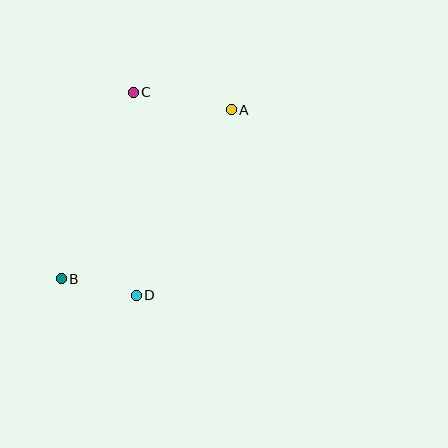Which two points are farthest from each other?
Points A and B are farthest from each other.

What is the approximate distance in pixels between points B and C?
The distance between B and C is approximately 200 pixels.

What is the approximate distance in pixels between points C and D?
The distance between C and D is approximately 203 pixels.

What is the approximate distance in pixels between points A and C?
The distance between A and C is approximately 99 pixels.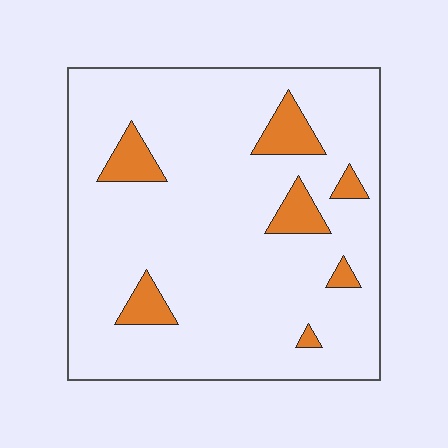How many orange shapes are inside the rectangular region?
7.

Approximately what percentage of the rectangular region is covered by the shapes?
Approximately 10%.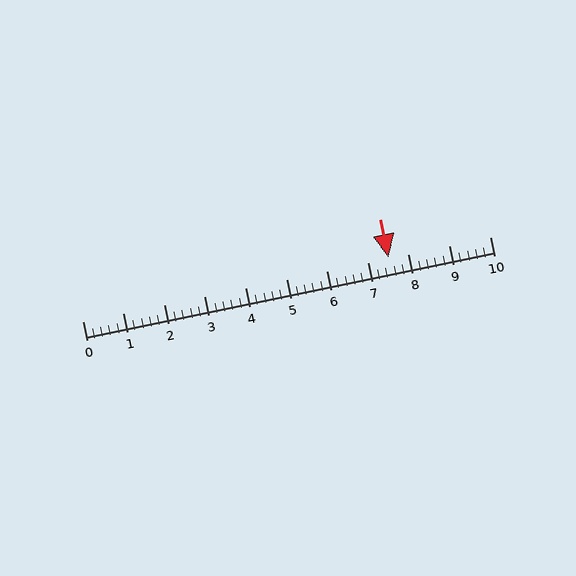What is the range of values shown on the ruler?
The ruler shows values from 0 to 10.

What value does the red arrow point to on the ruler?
The red arrow points to approximately 7.5.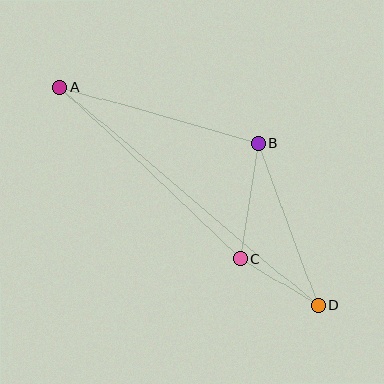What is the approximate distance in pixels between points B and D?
The distance between B and D is approximately 173 pixels.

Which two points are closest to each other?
Points C and D are closest to each other.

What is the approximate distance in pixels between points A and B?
The distance between A and B is approximately 205 pixels.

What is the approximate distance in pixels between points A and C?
The distance between A and C is approximately 249 pixels.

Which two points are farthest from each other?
Points A and D are farthest from each other.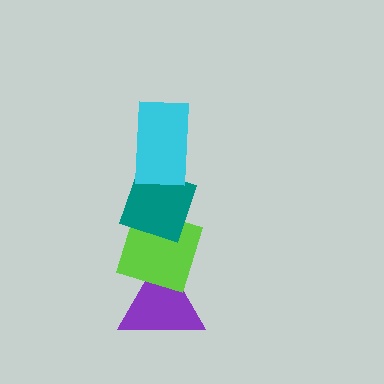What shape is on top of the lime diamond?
The teal diamond is on top of the lime diamond.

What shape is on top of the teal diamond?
The cyan rectangle is on top of the teal diamond.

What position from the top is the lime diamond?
The lime diamond is 3rd from the top.